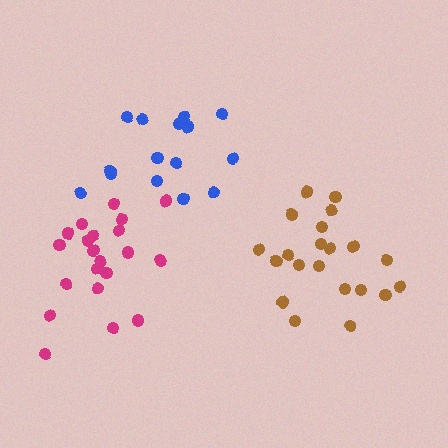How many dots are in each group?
Group 1: 15 dots, Group 2: 21 dots, Group 3: 21 dots (57 total).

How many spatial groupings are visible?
There are 3 spatial groupings.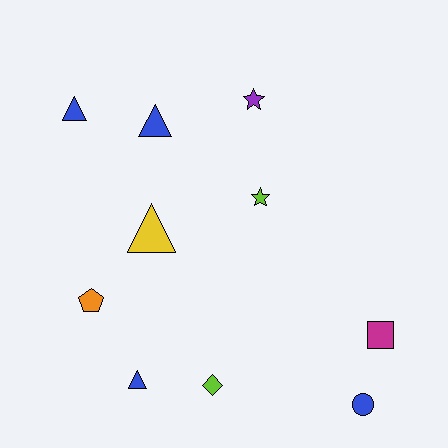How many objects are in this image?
There are 10 objects.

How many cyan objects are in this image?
There are no cyan objects.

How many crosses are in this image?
There are no crosses.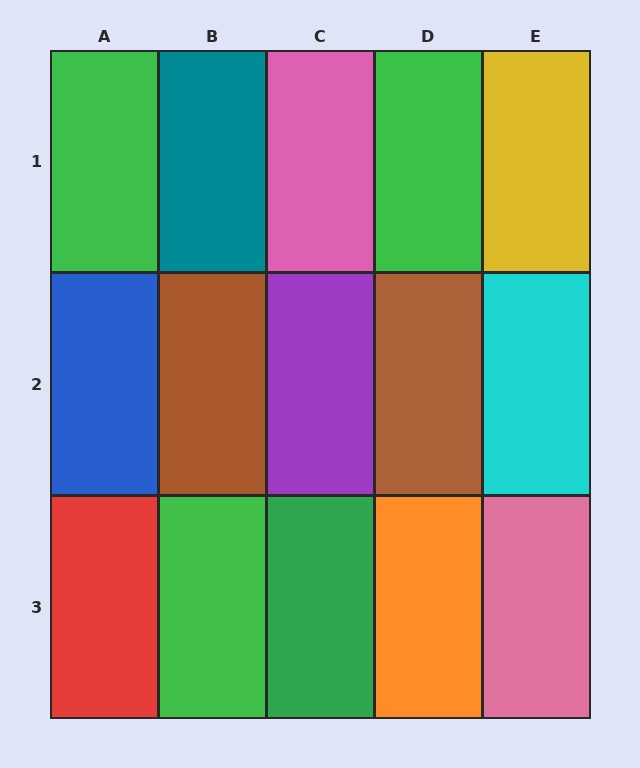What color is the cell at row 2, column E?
Cyan.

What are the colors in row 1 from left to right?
Green, teal, pink, green, yellow.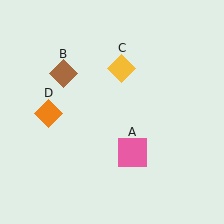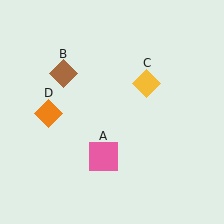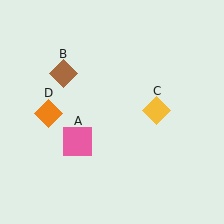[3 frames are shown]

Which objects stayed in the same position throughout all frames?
Brown diamond (object B) and orange diamond (object D) remained stationary.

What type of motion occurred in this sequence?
The pink square (object A), yellow diamond (object C) rotated clockwise around the center of the scene.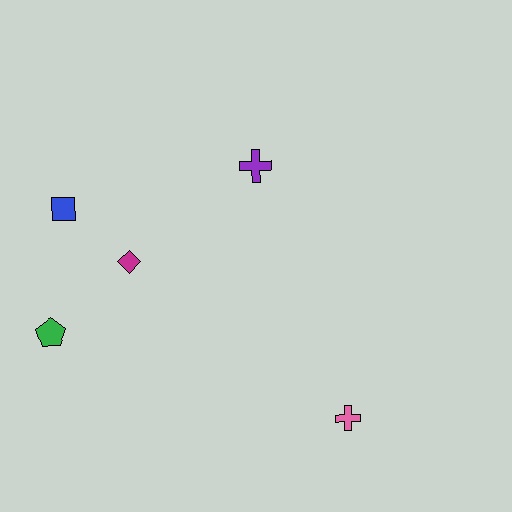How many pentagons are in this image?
There is 1 pentagon.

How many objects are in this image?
There are 5 objects.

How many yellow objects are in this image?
There are no yellow objects.